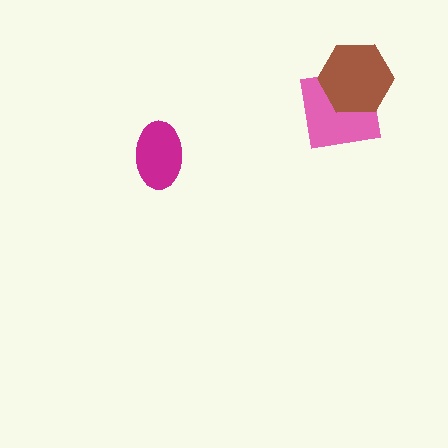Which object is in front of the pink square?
The brown hexagon is in front of the pink square.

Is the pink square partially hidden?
Yes, it is partially covered by another shape.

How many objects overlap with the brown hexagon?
1 object overlaps with the brown hexagon.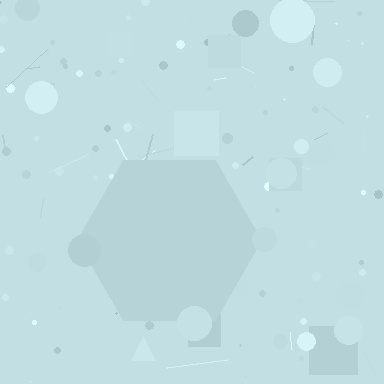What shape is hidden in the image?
A hexagon is hidden in the image.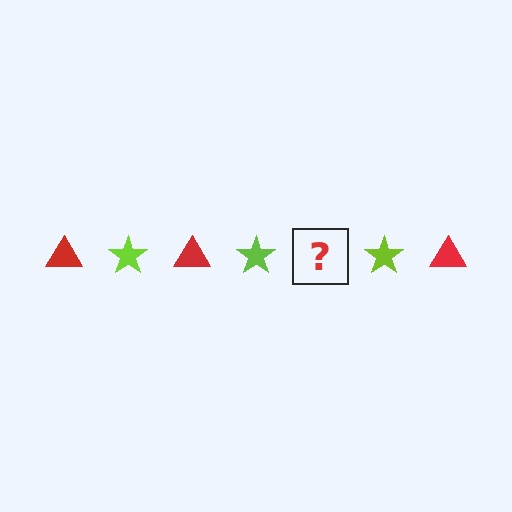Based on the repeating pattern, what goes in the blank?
The blank should be a red triangle.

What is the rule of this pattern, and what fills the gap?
The rule is that the pattern alternates between red triangle and lime star. The gap should be filled with a red triangle.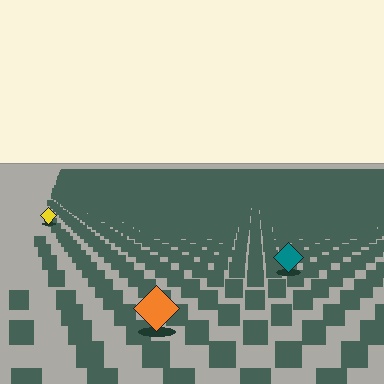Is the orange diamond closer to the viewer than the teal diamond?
Yes. The orange diamond is closer — you can tell from the texture gradient: the ground texture is coarser near it.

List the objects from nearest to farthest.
From nearest to farthest: the orange diamond, the teal diamond, the yellow diamond.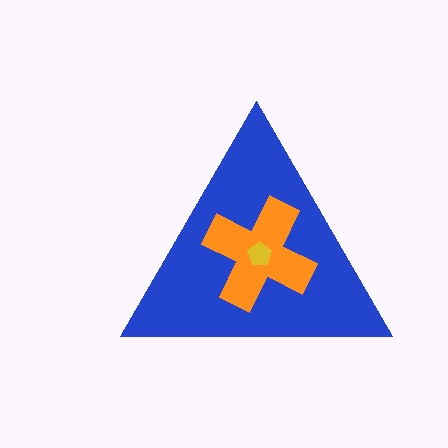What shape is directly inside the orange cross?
The yellow pentagon.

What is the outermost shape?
The blue triangle.